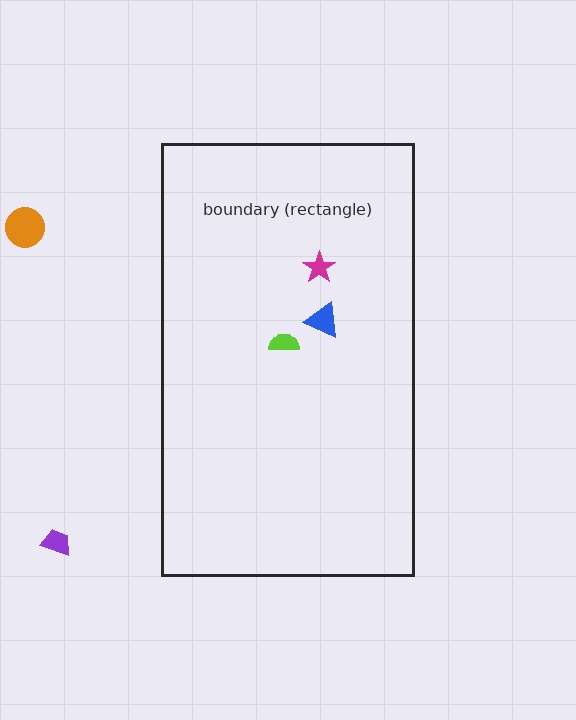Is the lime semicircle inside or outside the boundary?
Inside.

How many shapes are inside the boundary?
3 inside, 2 outside.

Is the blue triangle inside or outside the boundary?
Inside.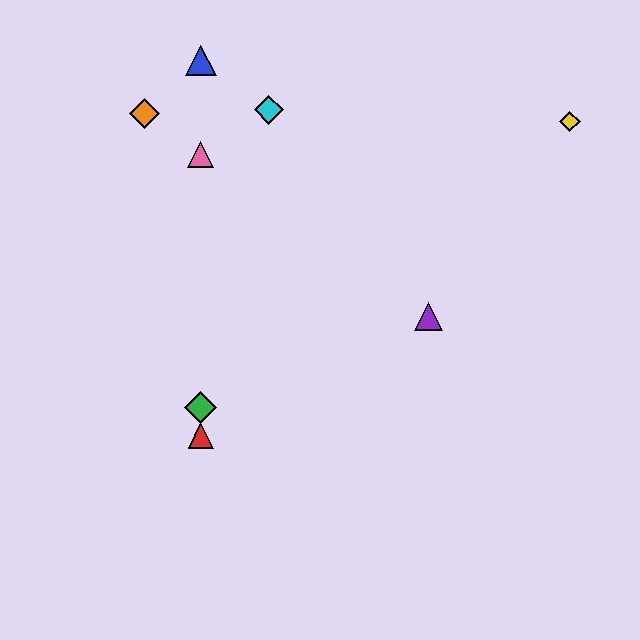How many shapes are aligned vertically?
4 shapes (the red triangle, the blue triangle, the green diamond, the pink triangle) are aligned vertically.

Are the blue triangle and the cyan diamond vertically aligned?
No, the blue triangle is at x≈201 and the cyan diamond is at x≈269.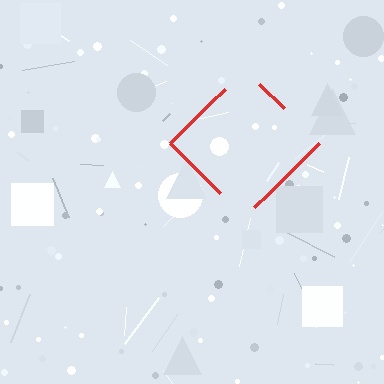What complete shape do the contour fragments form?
The contour fragments form a diamond.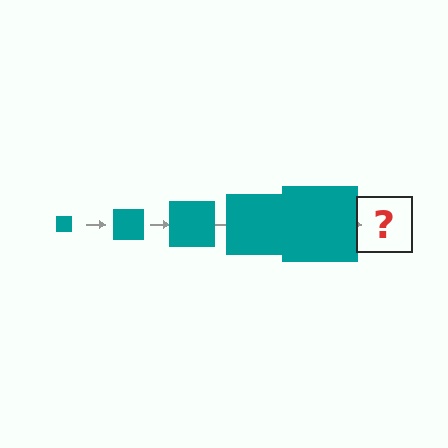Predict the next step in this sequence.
The next step is a teal square, larger than the previous one.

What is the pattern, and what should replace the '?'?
The pattern is that the square gets progressively larger each step. The '?' should be a teal square, larger than the previous one.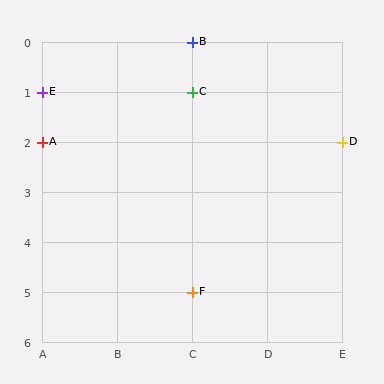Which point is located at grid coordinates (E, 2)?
Point D is at (E, 2).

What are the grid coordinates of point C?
Point C is at grid coordinates (C, 1).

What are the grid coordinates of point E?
Point E is at grid coordinates (A, 1).